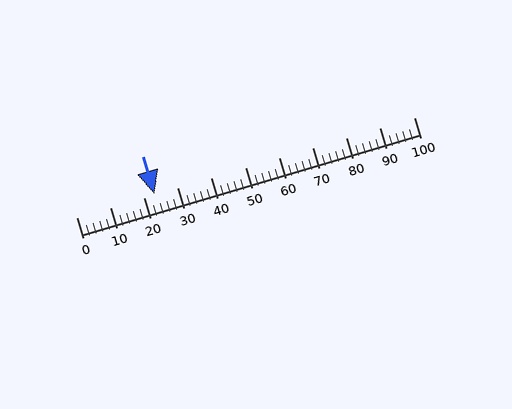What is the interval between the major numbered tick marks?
The major tick marks are spaced 10 units apart.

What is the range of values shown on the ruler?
The ruler shows values from 0 to 100.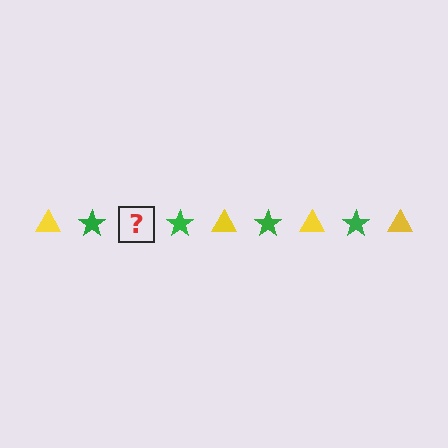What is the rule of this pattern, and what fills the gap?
The rule is that the pattern alternates between yellow triangle and green star. The gap should be filled with a yellow triangle.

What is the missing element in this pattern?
The missing element is a yellow triangle.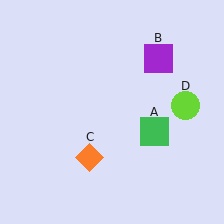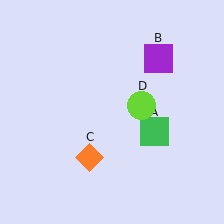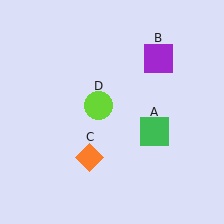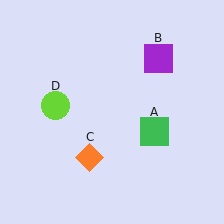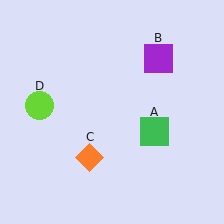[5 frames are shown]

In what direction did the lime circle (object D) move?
The lime circle (object D) moved left.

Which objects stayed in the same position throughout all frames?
Green square (object A) and purple square (object B) and orange diamond (object C) remained stationary.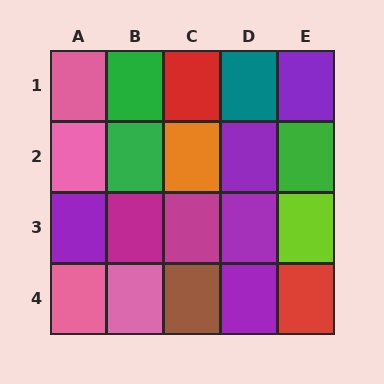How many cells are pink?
4 cells are pink.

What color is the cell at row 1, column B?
Green.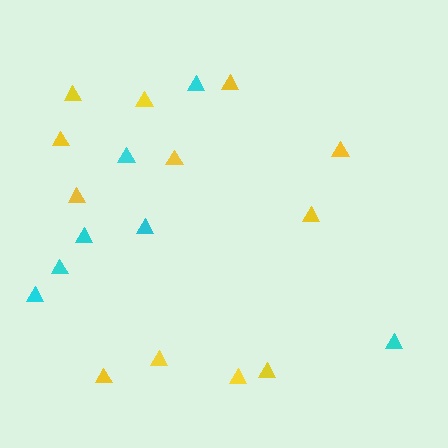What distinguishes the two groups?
There are 2 groups: one group of cyan triangles (7) and one group of yellow triangles (12).